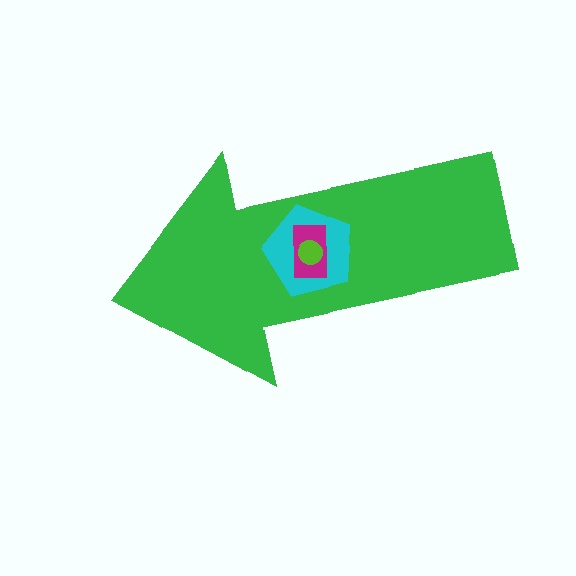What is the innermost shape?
The lime circle.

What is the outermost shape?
The green arrow.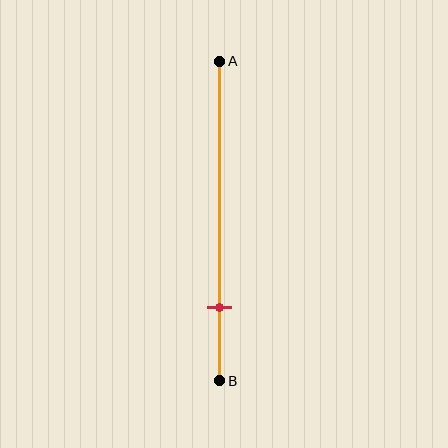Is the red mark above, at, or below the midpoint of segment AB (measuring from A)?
The red mark is below the midpoint of segment AB.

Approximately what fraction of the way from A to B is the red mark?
The red mark is approximately 75% of the way from A to B.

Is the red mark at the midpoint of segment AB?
No, the mark is at about 75% from A, not at the 50% midpoint.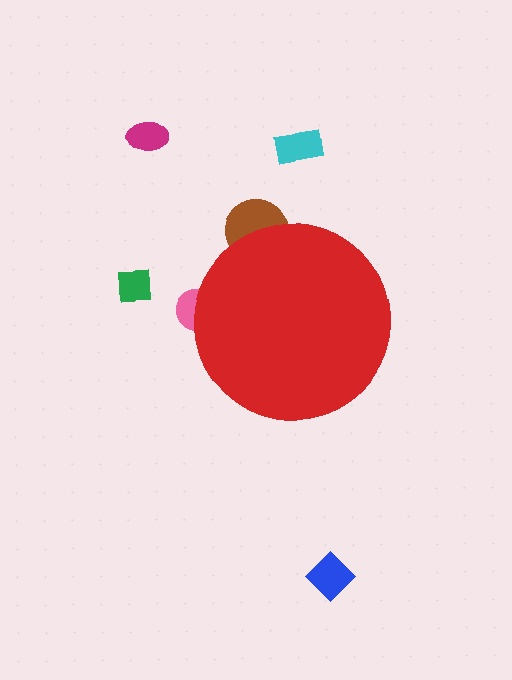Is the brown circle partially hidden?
Yes, the brown circle is partially hidden behind the red circle.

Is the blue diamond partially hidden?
No, the blue diamond is fully visible.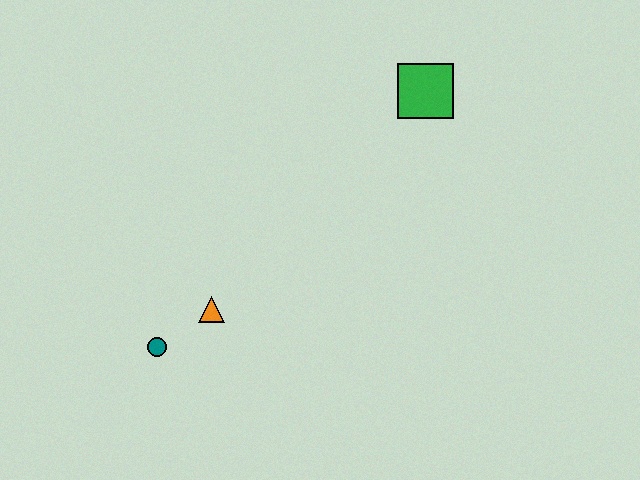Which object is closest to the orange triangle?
The teal circle is closest to the orange triangle.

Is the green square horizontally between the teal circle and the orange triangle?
No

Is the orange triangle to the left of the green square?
Yes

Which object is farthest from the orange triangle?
The green square is farthest from the orange triangle.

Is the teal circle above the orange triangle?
No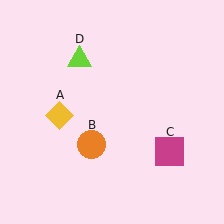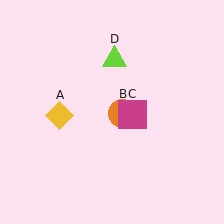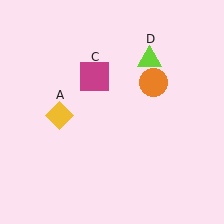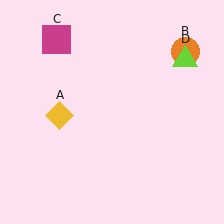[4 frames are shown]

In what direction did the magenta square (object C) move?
The magenta square (object C) moved up and to the left.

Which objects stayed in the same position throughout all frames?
Yellow diamond (object A) remained stationary.